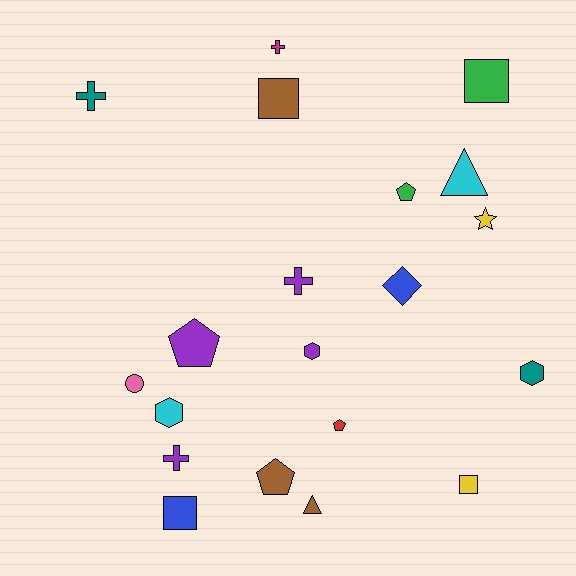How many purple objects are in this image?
There are 4 purple objects.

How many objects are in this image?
There are 20 objects.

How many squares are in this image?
There are 4 squares.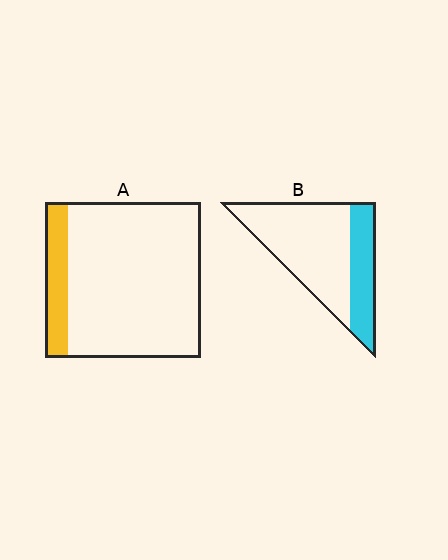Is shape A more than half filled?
No.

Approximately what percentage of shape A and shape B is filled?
A is approximately 15% and B is approximately 30%.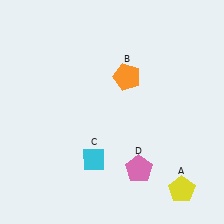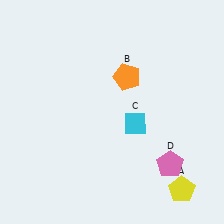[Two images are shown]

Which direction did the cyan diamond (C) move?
The cyan diamond (C) moved right.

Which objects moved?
The objects that moved are: the cyan diamond (C), the pink pentagon (D).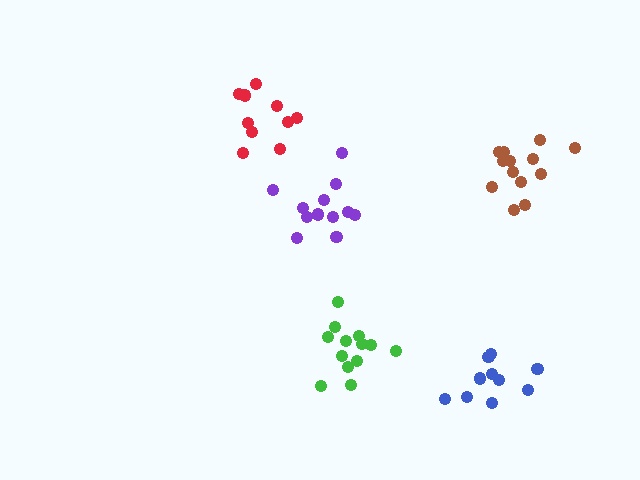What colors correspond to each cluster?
The clusters are colored: brown, green, red, blue, purple.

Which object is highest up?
The red cluster is topmost.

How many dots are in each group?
Group 1: 13 dots, Group 2: 13 dots, Group 3: 10 dots, Group 4: 10 dots, Group 5: 12 dots (58 total).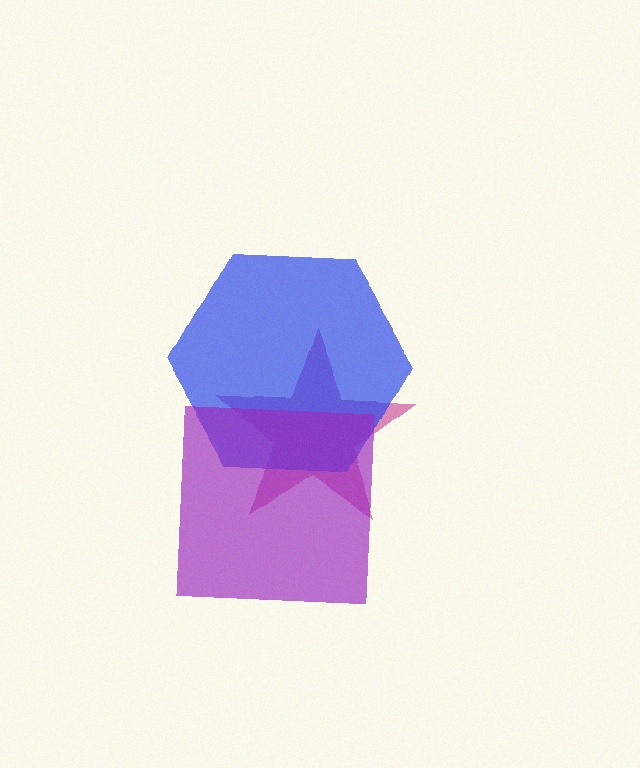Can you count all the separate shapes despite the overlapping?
Yes, there are 3 separate shapes.